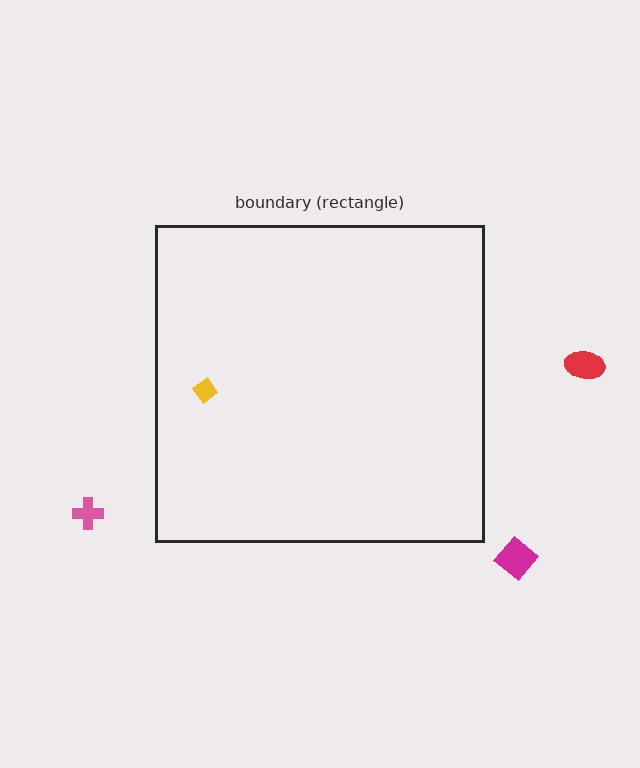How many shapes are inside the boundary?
1 inside, 3 outside.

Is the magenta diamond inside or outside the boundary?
Outside.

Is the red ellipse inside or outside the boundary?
Outside.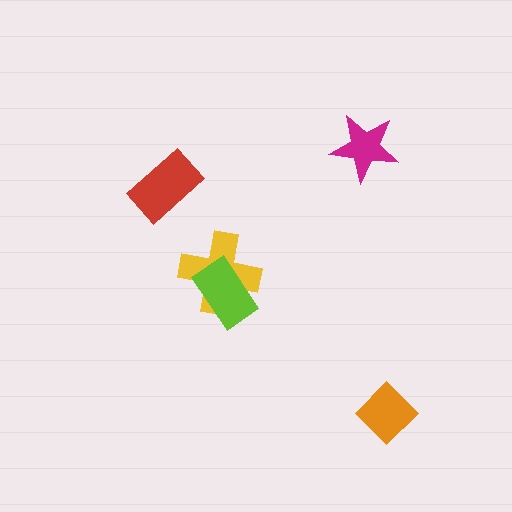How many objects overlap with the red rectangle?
0 objects overlap with the red rectangle.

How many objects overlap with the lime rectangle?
1 object overlaps with the lime rectangle.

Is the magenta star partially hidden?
No, no other shape covers it.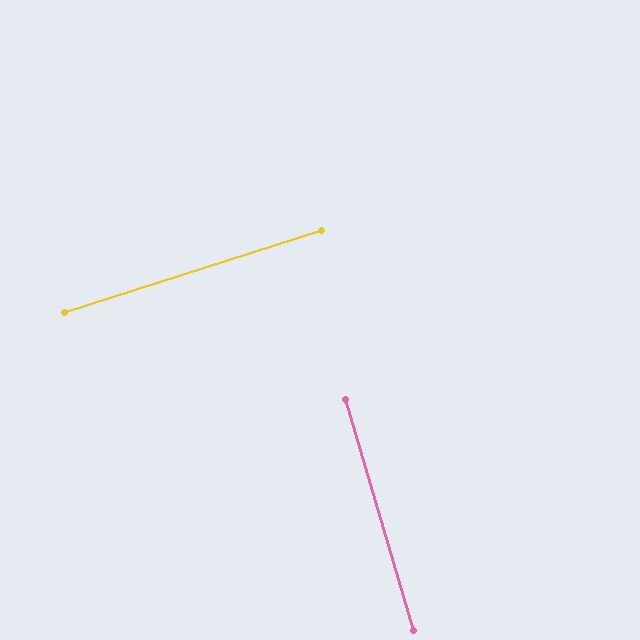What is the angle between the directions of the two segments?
Approximately 89 degrees.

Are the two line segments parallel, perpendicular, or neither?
Perpendicular — they meet at approximately 89°.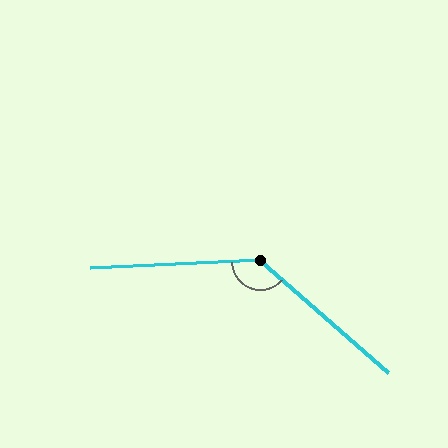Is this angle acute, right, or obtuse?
It is obtuse.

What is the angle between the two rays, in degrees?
Approximately 136 degrees.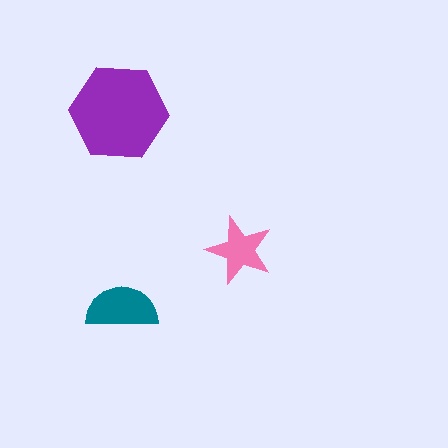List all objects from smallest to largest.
The pink star, the teal semicircle, the purple hexagon.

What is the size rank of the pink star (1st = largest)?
3rd.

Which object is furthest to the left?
The purple hexagon is leftmost.